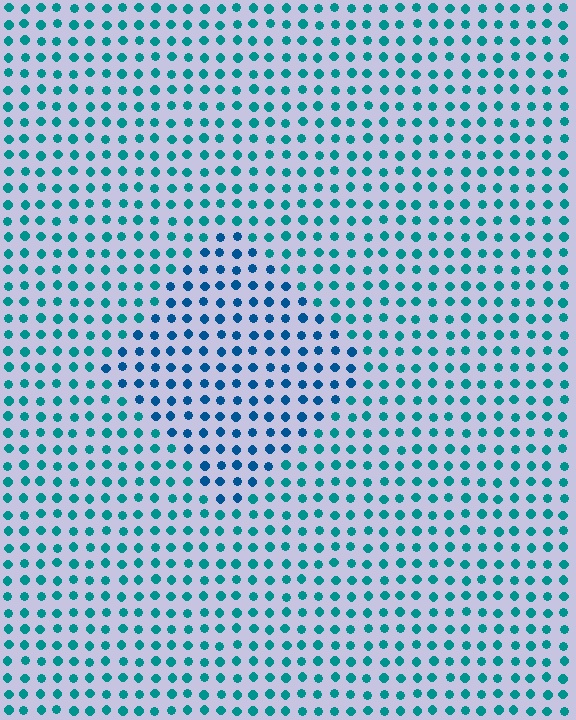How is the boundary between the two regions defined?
The boundary is defined purely by a slight shift in hue (about 28 degrees). Spacing, size, and orientation are identical on both sides.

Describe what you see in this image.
The image is filled with small teal elements in a uniform arrangement. A diamond-shaped region is visible where the elements are tinted to a slightly different hue, forming a subtle color boundary.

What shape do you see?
I see a diamond.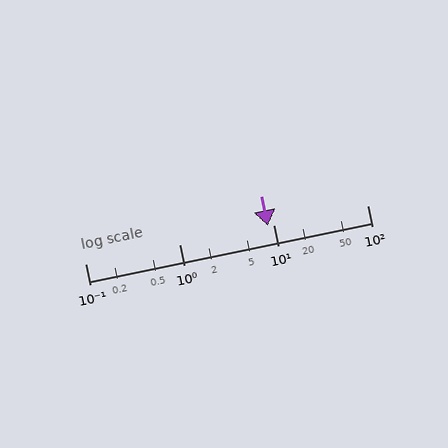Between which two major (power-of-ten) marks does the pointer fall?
The pointer is between 1 and 10.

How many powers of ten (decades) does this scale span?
The scale spans 3 decades, from 0.1 to 100.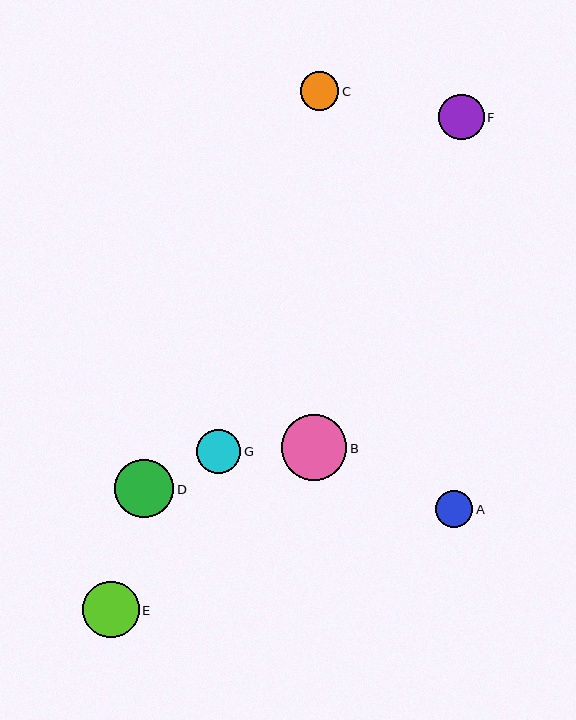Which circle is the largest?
Circle B is the largest with a size of approximately 65 pixels.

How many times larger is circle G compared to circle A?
Circle G is approximately 1.2 times the size of circle A.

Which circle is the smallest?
Circle A is the smallest with a size of approximately 37 pixels.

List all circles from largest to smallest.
From largest to smallest: B, D, E, F, G, C, A.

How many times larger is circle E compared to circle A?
Circle E is approximately 1.5 times the size of circle A.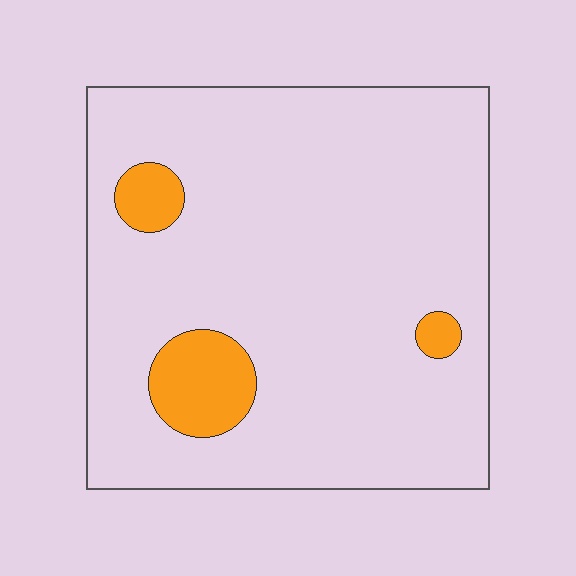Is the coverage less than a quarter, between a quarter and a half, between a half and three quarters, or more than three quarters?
Less than a quarter.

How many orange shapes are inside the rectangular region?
3.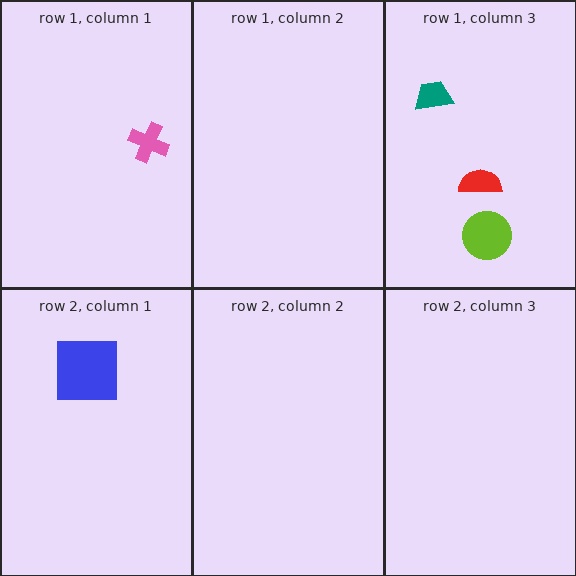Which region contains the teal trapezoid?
The row 1, column 3 region.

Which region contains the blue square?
The row 2, column 1 region.